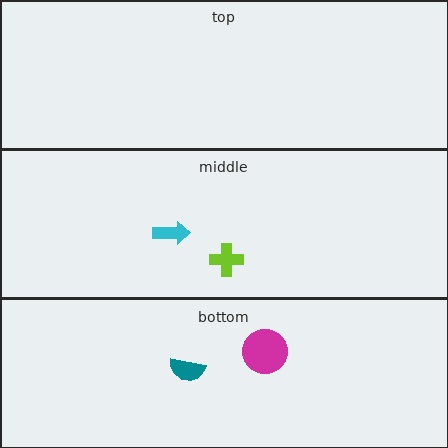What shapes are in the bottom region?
The magenta circle, the teal semicircle.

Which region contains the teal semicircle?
The bottom region.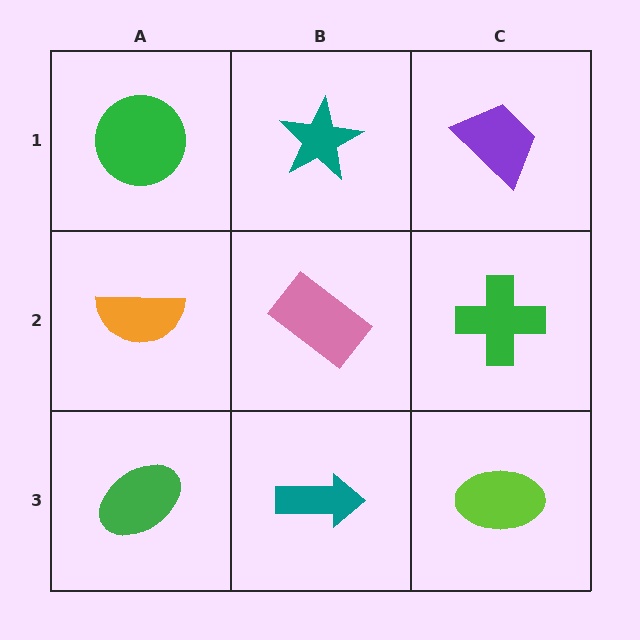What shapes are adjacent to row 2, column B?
A teal star (row 1, column B), a teal arrow (row 3, column B), an orange semicircle (row 2, column A), a green cross (row 2, column C).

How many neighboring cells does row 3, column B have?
3.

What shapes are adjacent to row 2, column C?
A purple trapezoid (row 1, column C), a lime ellipse (row 3, column C), a pink rectangle (row 2, column B).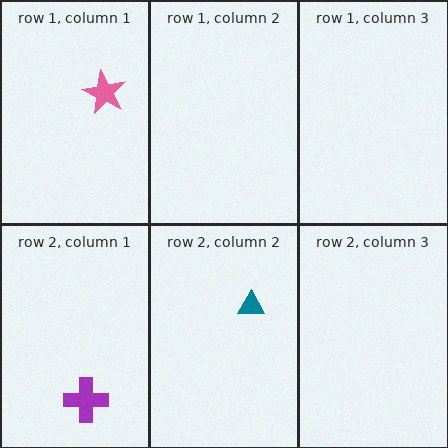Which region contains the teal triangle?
The row 2, column 2 region.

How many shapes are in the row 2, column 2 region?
1.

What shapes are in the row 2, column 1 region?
The purple cross.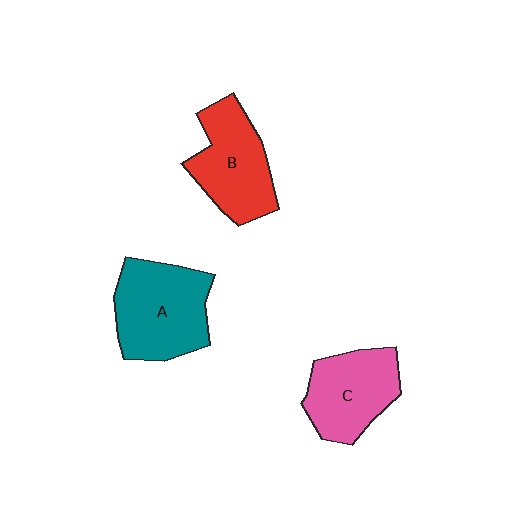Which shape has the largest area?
Shape A (teal).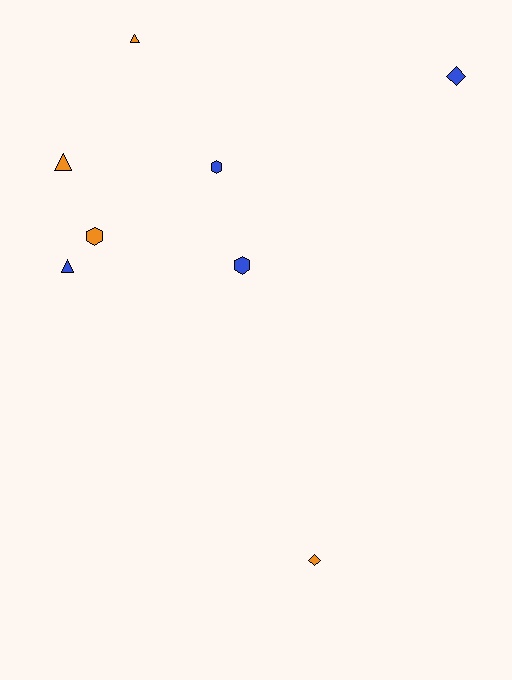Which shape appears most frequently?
Triangle, with 3 objects.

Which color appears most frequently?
Blue, with 4 objects.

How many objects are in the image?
There are 8 objects.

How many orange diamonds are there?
There is 1 orange diamond.